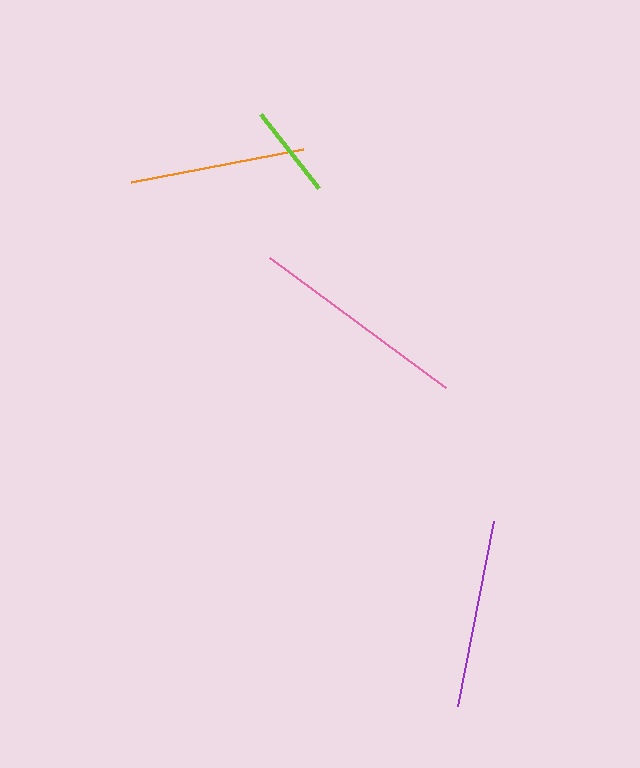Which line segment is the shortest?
The lime line is the shortest at approximately 94 pixels.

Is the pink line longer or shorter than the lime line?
The pink line is longer than the lime line.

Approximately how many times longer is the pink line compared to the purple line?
The pink line is approximately 1.2 times the length of the purple line.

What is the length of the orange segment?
The orange segment is approximately 175 pixels long.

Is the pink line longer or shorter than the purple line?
The pink line is longer than the purple line.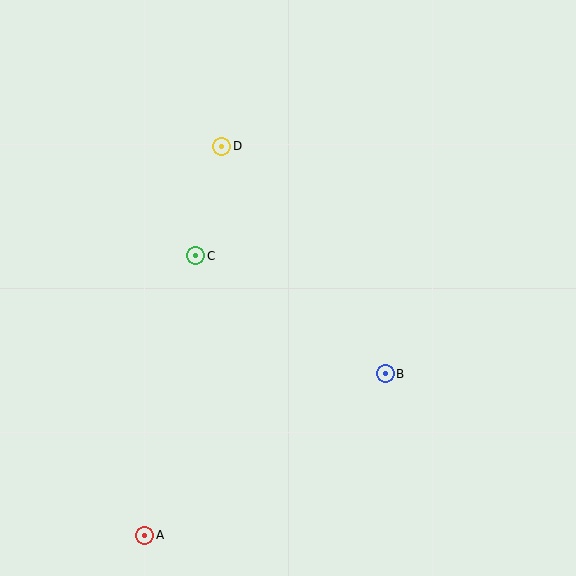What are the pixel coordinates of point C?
Point C is at (196, 256).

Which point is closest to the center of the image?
Point C at (196, 256) is closest to the center.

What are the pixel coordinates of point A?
Point A is at (145, 535).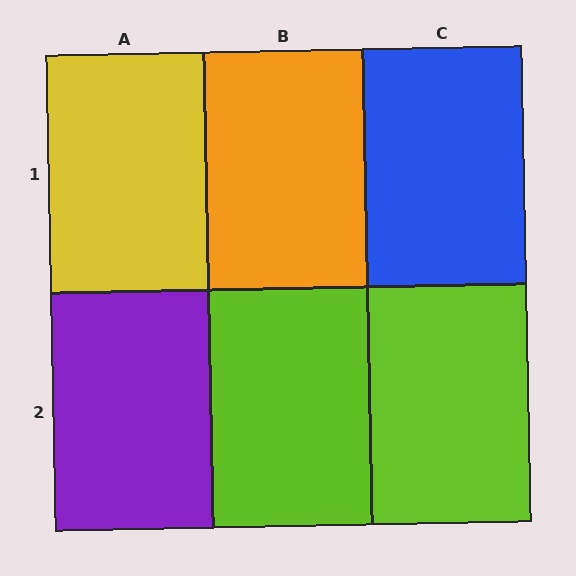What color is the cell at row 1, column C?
Blue.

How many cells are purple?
1 cell is purple.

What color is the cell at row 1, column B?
Orange.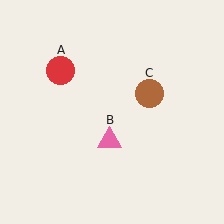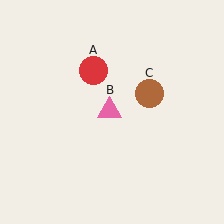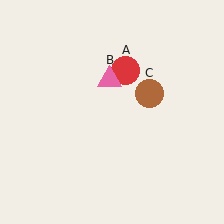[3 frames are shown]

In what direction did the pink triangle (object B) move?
The pink triangle (object B) moved up.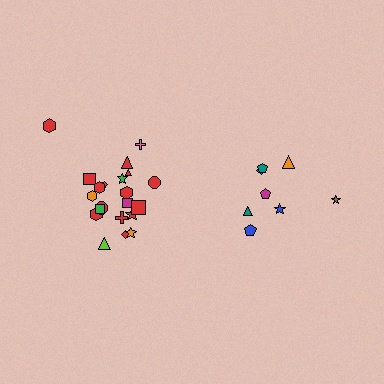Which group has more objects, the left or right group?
The left group.